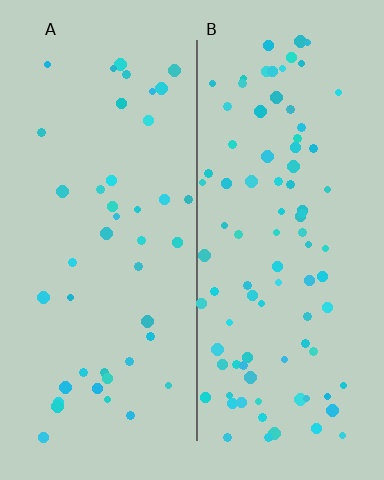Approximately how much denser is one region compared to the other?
Approximately 2.1× — region B over region A.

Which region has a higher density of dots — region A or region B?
B (the right).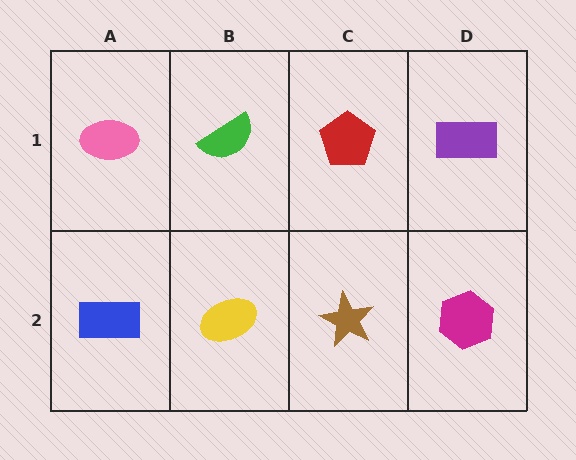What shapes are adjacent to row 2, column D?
A purple rectangle (row 1, column D), a brown star (row 2, column C).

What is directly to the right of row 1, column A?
A green semicircle.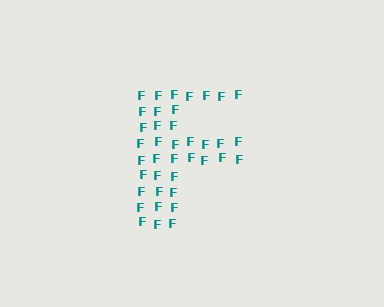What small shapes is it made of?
It is made of small letter F's.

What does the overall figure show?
The overall figure shows the letter F.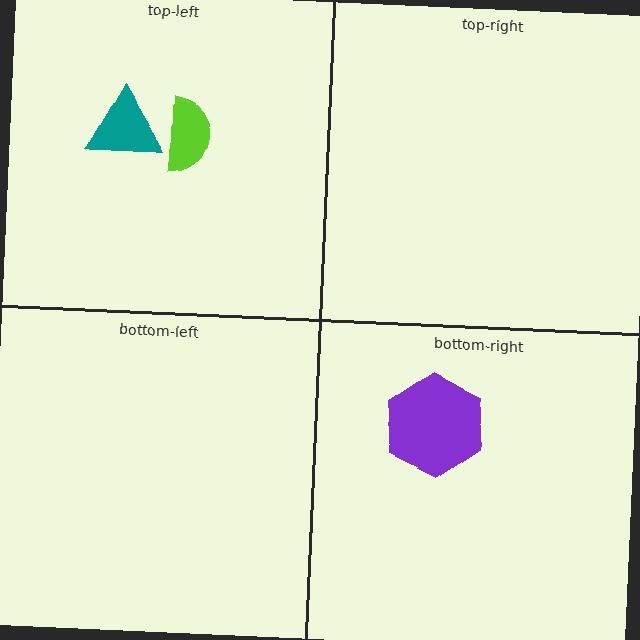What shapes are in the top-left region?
The lime semicircle, the teal triangle.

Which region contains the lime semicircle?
The top-left region.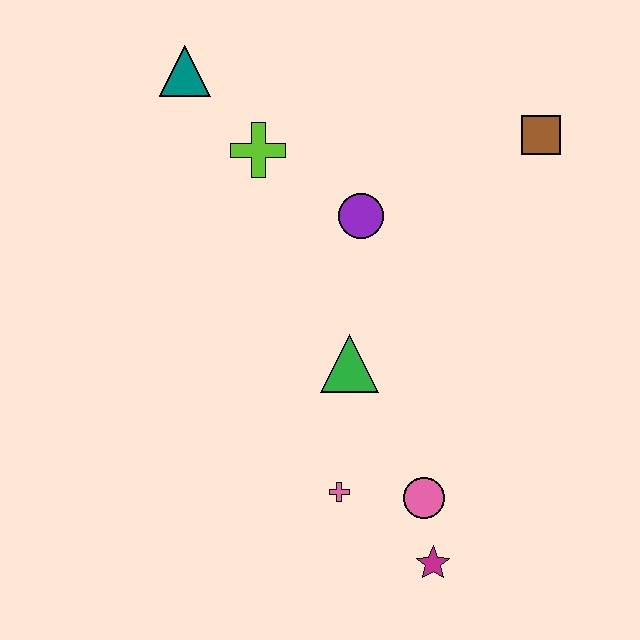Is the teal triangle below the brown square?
No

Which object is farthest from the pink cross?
The teal triangle is farthest from the pink cross.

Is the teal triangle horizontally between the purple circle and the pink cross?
No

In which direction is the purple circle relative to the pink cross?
The purple circle is above the pink cross.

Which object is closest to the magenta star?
The pink circle is closest to the magenta star.